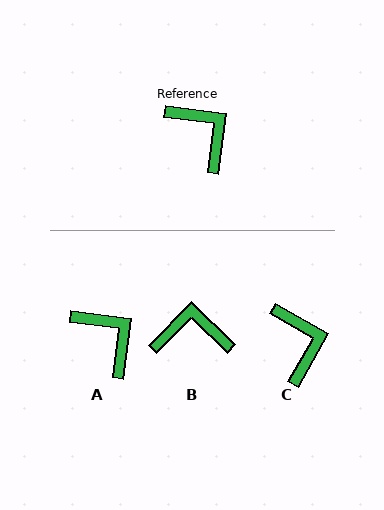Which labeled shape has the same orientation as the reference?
A.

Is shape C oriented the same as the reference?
No, it is off by about 23 degrees.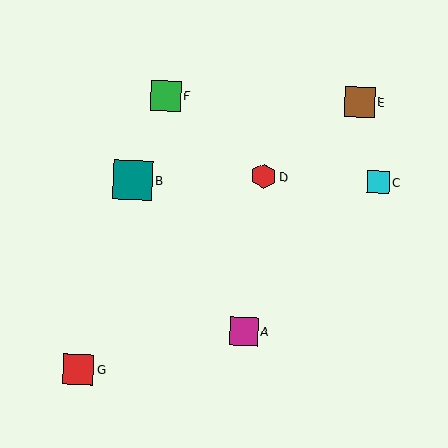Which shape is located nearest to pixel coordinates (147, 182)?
The teal square (labeled B) at (133, 180) is nearest to that location.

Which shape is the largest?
The teal square (labeled B) is the largest.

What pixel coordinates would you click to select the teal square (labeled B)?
Click at (133, 180) to select the teal square B.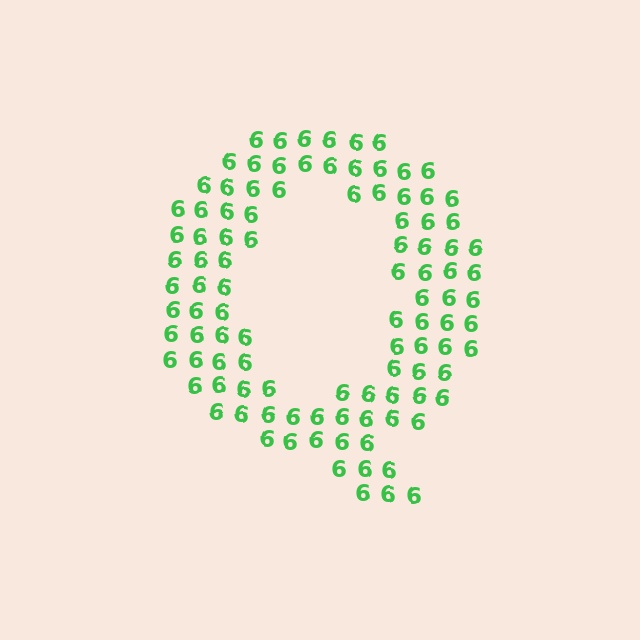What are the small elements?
The small elements are digit 6's.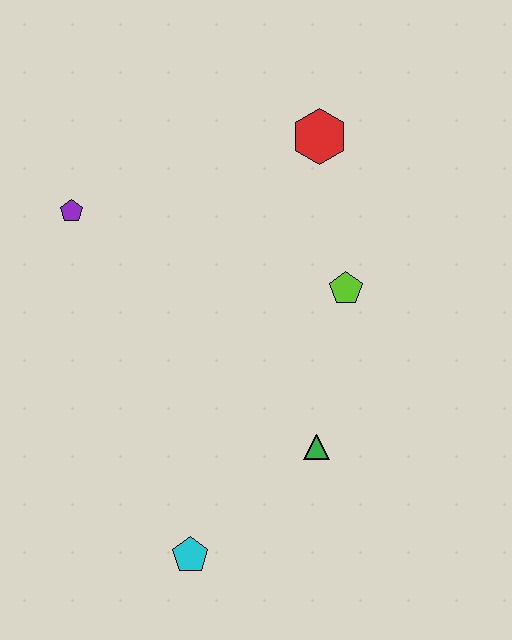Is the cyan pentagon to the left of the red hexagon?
Yes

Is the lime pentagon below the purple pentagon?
Yes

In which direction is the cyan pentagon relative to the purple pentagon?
The cyan pentagon is below the purple pentagon.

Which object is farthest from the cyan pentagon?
The red hexagon is farthest from the cyan pentagon.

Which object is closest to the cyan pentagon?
The green triangle is closest to the cyan pentagon.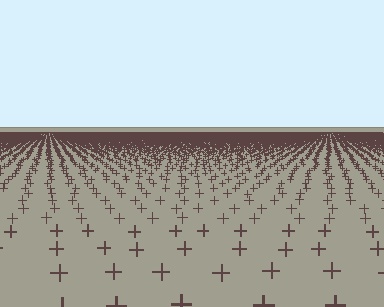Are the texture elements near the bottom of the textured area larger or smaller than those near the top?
Larger. Near the bottom, elements are closer to the viewer and appear at a bigger on-screen size.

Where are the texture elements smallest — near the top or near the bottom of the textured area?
Near the top.